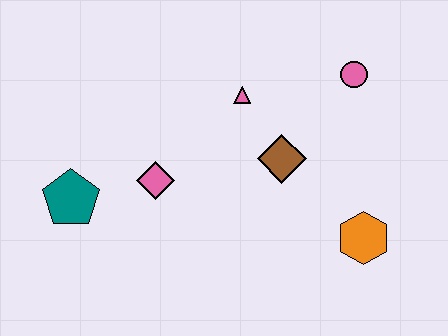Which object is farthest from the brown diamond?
The teal pentagon is farthest from the brown diamond.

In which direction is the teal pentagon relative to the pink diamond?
The teal pentagon is to the left of the pink diamond.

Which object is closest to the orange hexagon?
The brown diamond is closest to the orange hexagon.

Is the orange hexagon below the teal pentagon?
Yes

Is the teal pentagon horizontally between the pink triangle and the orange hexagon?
No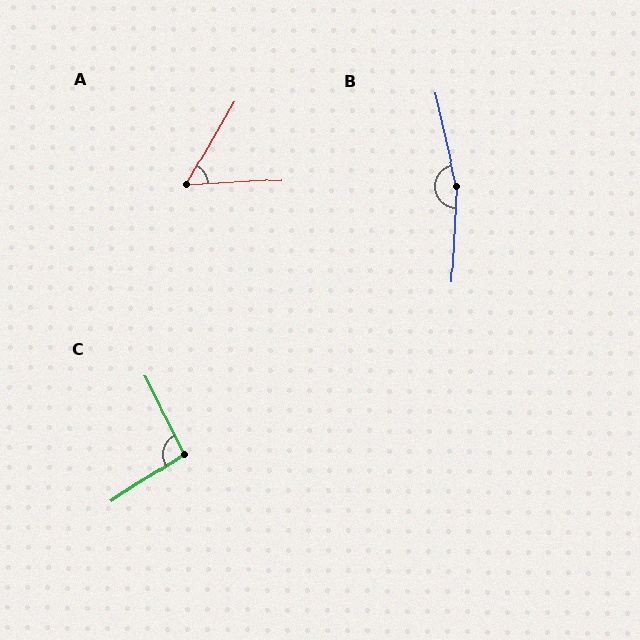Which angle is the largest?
B, at approximately 164 degrees.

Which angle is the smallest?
A, at approximately 57 degrees.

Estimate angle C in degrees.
Approximately 96 degrees.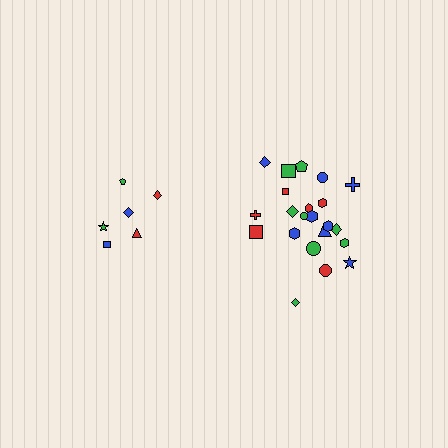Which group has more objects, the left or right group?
The right group.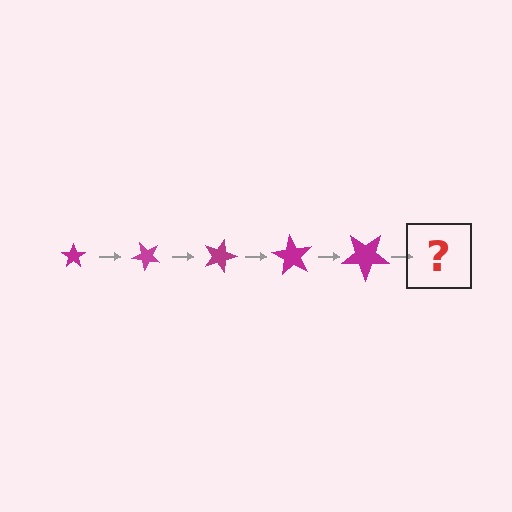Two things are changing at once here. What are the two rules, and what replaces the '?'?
The two rules are that the star grows larger each step and it rotates 45 degrees each step. The '?' should be a star, larger than the previous one and rotated 225 degrees from the start.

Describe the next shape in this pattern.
It should be a star, larger than the previous one and rotated 225 degrees from the start.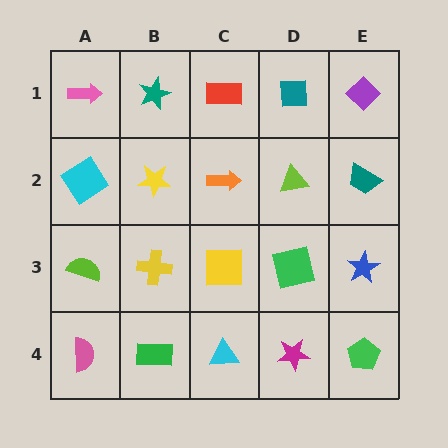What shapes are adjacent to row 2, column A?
A pink arrow (row 1, column A), a lime semicircle (row 3, column A), a yellow star (row 2, column B).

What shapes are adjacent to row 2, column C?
A red rectangle (row 1, column C), a yellow square (row 3, column C), a yellow star (row 2, column B), a lime triangle (row 2, column D).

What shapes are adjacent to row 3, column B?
A yellow star (row 2, column B), a green rectangle (row 4, column B), a lime semicircle (row 3, column A), a yellow square (row 3, column C).